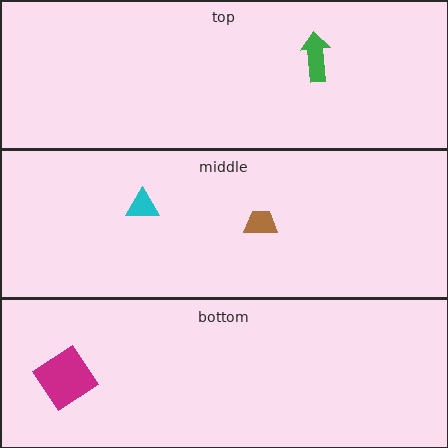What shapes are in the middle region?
The brown trapezoid, the cyan triangle.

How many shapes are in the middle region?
2.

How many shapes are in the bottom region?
1.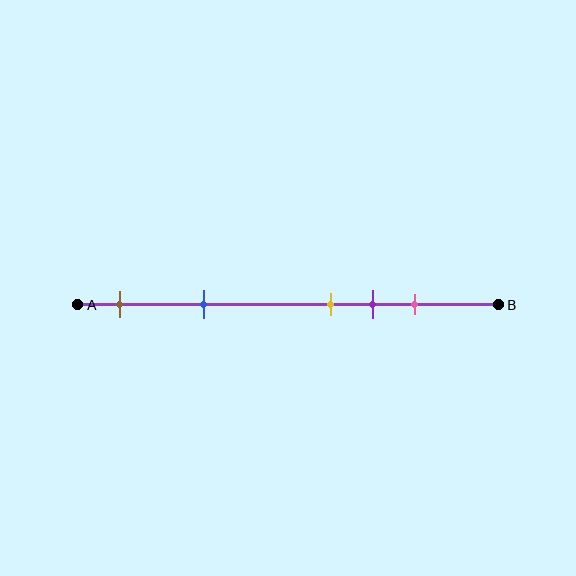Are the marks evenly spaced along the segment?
No, the marks are not evenly spaced.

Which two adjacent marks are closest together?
The yellow and purple marks are the closest adjacent pair.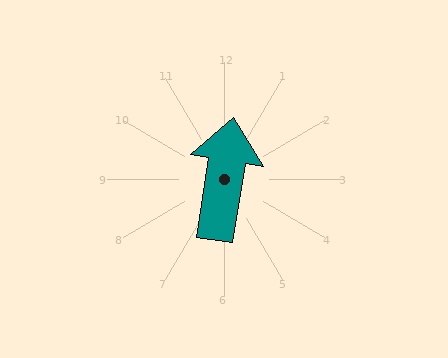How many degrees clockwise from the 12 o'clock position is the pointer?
Approximately 9 degrees.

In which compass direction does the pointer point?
North.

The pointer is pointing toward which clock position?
Roughly 12 o'clock.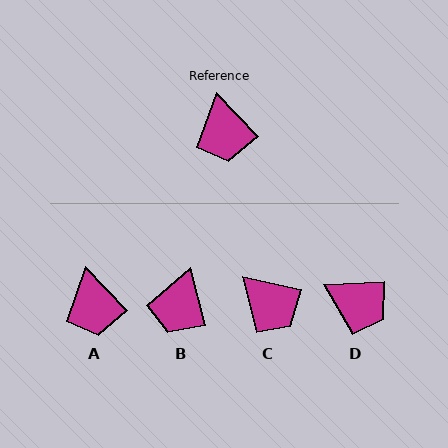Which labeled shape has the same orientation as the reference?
A.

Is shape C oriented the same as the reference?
No, it is off by about 34 degrees.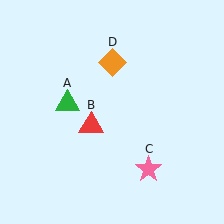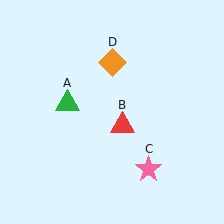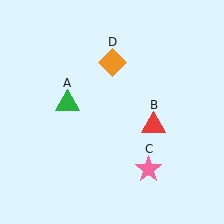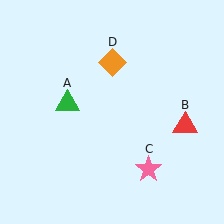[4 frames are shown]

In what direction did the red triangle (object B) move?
The red triangle (object B) moved right.